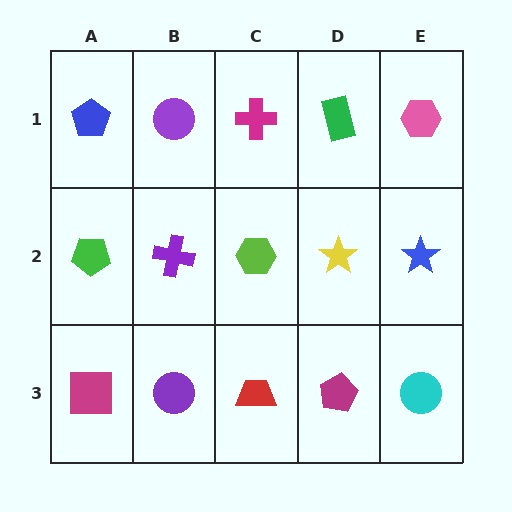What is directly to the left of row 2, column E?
A yellow star.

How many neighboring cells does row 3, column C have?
3.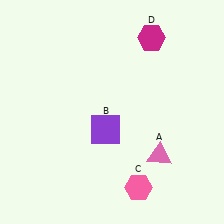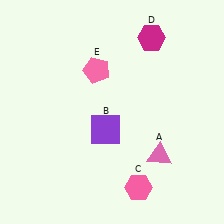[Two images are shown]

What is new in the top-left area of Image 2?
A pink pentagon (E) was added in the top-left area of Image 2.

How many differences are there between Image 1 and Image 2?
There is 1 difference between the two images.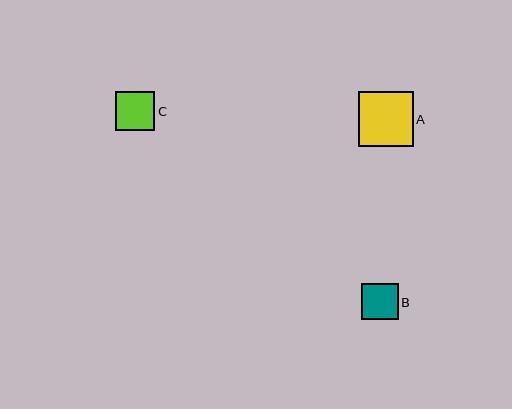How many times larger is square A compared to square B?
Square A is approximately 1.5 times the size of square B.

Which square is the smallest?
Square B is the smallest with a size of approximately 36 pixels.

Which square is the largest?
Square A is the largest with a size of approximately 55 pixels.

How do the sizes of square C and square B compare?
Square C and square B are approximately the same size.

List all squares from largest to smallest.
From largest to smallest: A, C, B.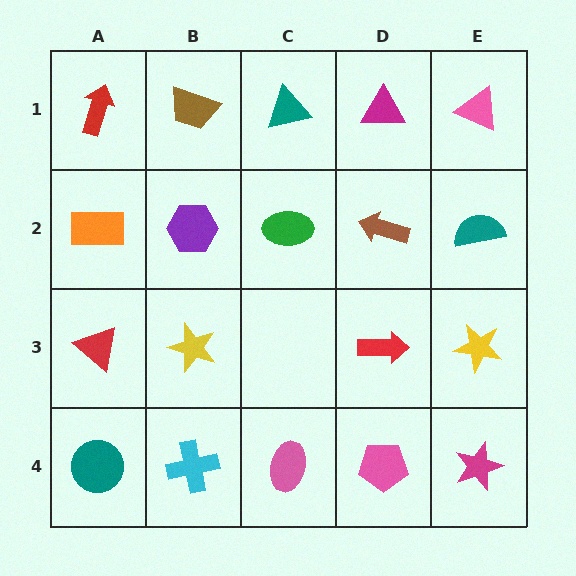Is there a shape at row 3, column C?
No, that cell is empty.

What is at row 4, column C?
A pink ellipse.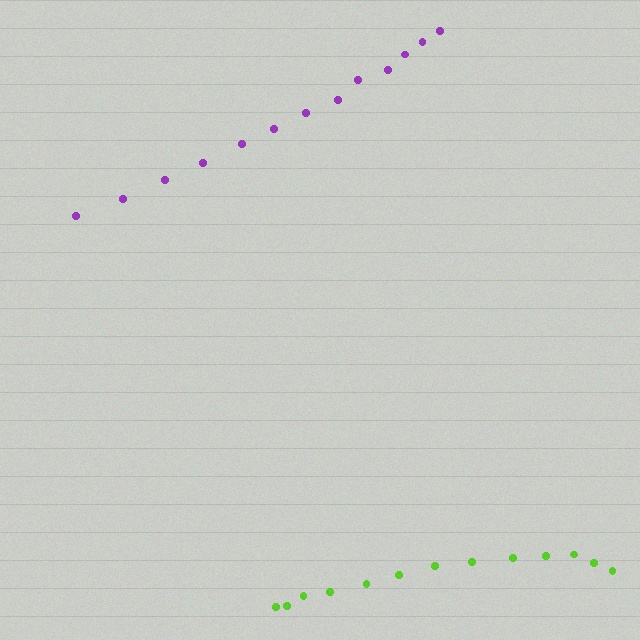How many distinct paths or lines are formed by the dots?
There are 2 distinct paths.